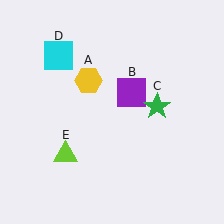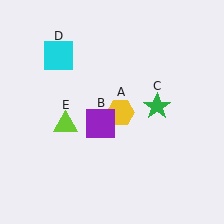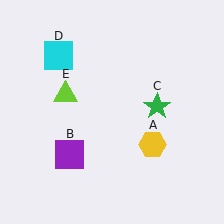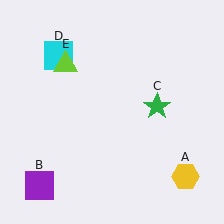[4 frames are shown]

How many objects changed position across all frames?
3 objects changed position: yellow hexagon (object A), purple square (object B), lime triangle (object E).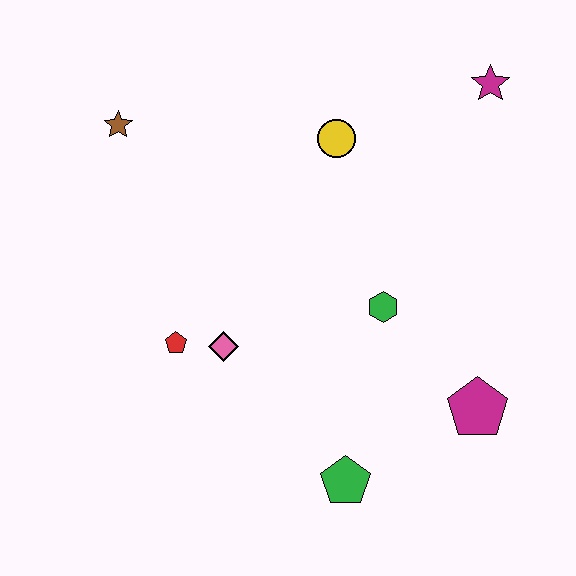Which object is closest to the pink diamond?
The red pentagon is closest to the pink diamond.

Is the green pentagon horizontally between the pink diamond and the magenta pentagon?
Yes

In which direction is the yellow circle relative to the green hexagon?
The yellow circle is above the green hexagon.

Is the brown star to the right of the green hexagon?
No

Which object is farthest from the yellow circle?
The green pentagon is farthest from the yellow circle.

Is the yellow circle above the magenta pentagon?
Yes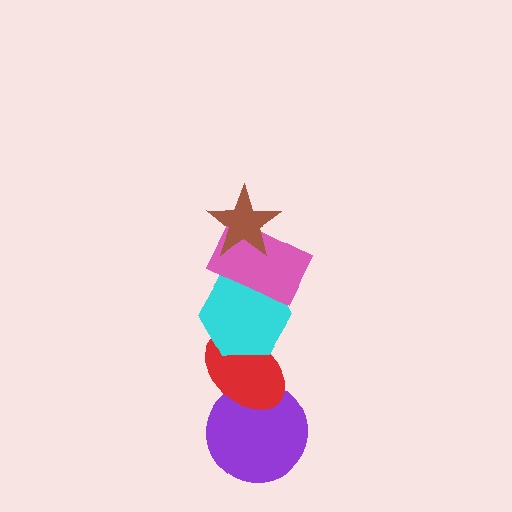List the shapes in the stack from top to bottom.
From top to bottom: the brown star, the pink rectangle, the cyan hexagon, the red ellipse, the purple circle.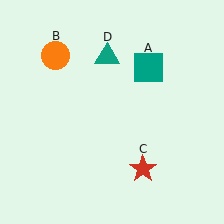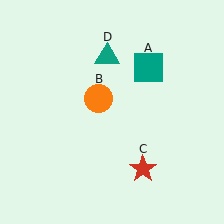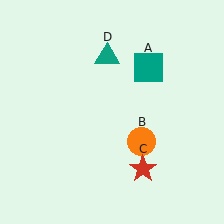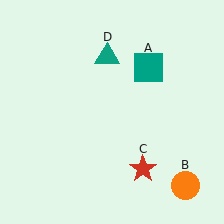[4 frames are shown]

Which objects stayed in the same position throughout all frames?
Teal square (object A) and red star (object C) and teal triangle (object D) remained stationary.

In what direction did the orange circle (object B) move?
The orange circle (object B) moved down and to the right.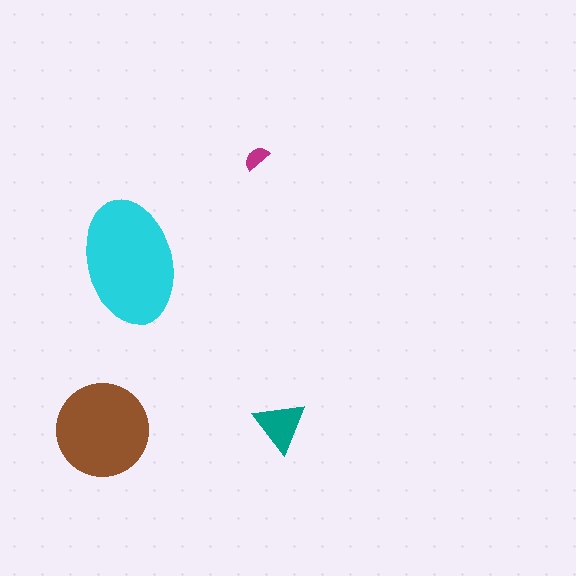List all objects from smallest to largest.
The magenta semicircle, the teal triangle, the brown circle, the cyan ellipse.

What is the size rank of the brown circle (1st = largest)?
2nd.